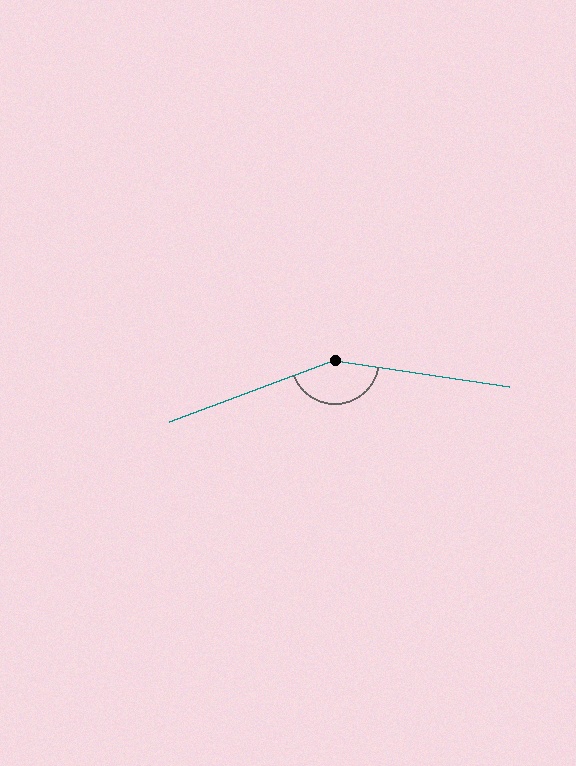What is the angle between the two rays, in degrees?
Approximately 151 degrees.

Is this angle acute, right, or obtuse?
It is obtuse.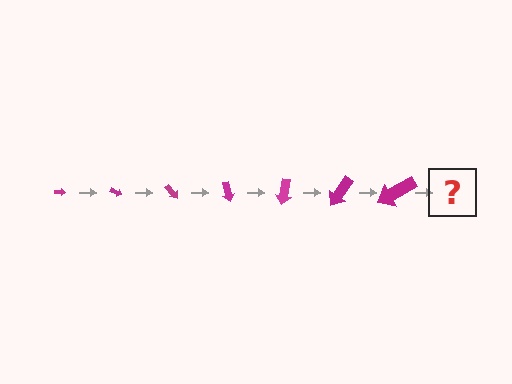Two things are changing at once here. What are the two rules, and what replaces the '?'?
The two rules are that the arrow grows larger each step and it rotates 25 degrees each step. The '?' should be an arrow, larger than the previous one and rotated 175 degrees from the start.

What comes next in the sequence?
The next element should be an arrow, larger than the previous one and rotated 175 degrees from the start.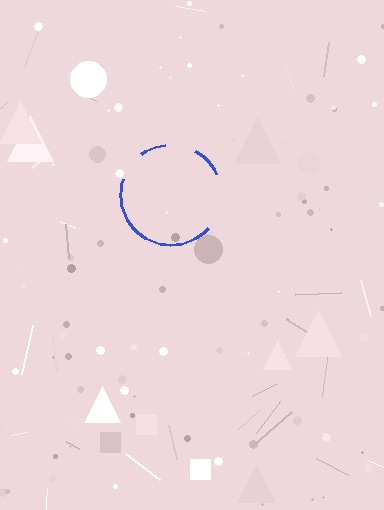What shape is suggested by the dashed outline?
The dashed outline suggests a circle.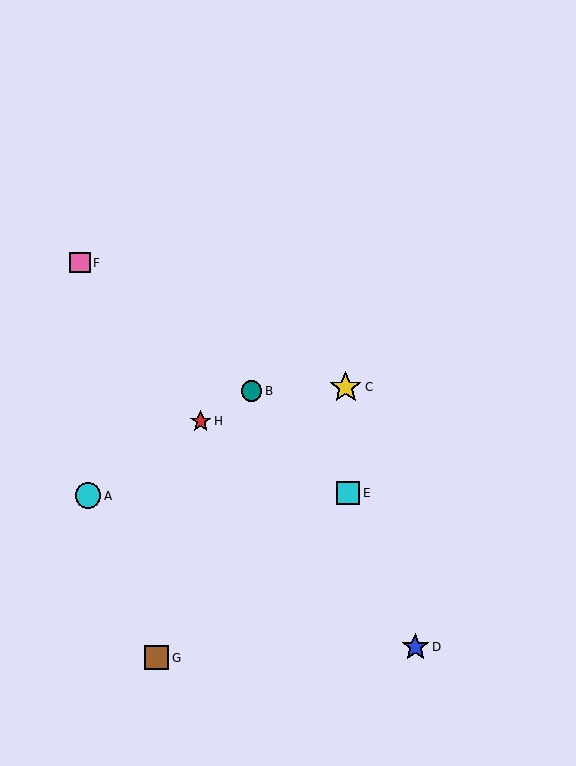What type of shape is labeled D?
Shape D is a blue star.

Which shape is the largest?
The yellow star (labeled C) is the largest.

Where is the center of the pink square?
The center of the pink square is at (80, 263).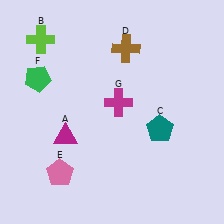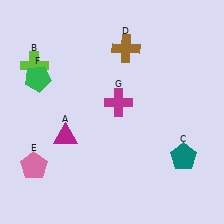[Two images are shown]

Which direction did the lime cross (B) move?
The lime cross (B) moved down.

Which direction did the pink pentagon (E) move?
The pink pentagon (E) moved left.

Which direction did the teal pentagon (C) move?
The teal pentagon (C) moved down.